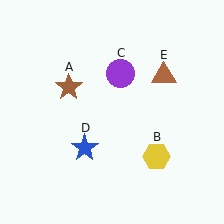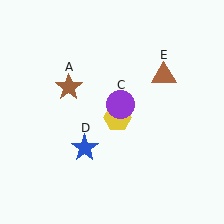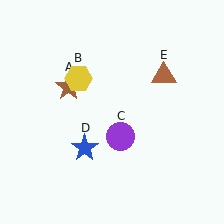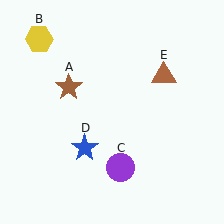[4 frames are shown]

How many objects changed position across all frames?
2 objects changed position: yellow hexagon (object B), purple circle (object C).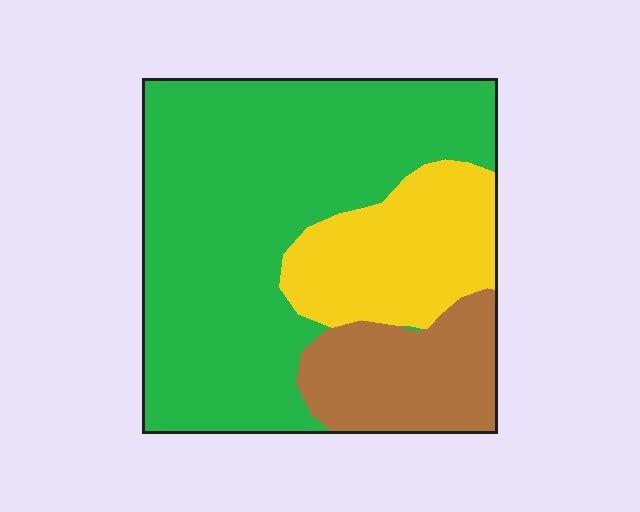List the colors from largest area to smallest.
From largest to smallest: green, yellow, brown.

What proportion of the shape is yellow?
Yellow covers around 20% of the shape.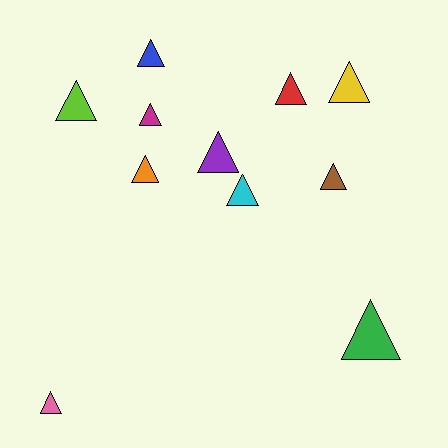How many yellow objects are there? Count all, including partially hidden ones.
There is 1 yellow object.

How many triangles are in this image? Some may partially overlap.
There are 11 triangles.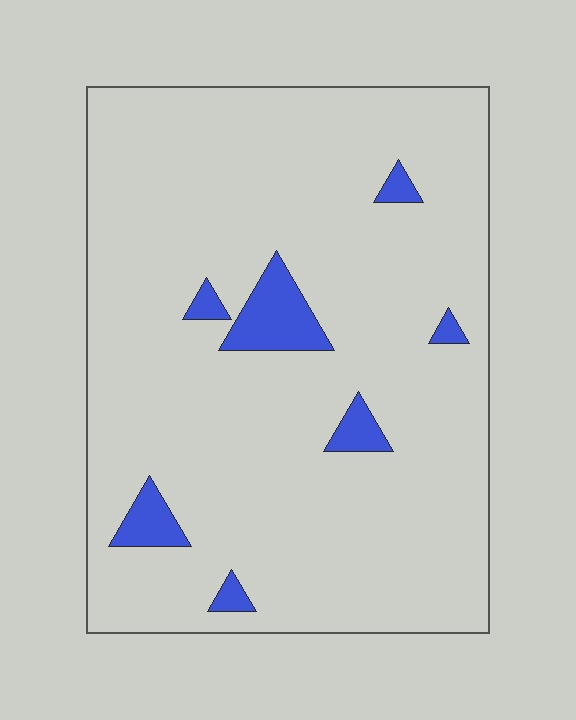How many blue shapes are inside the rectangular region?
7.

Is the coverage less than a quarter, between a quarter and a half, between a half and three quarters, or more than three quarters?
Less than a quarter.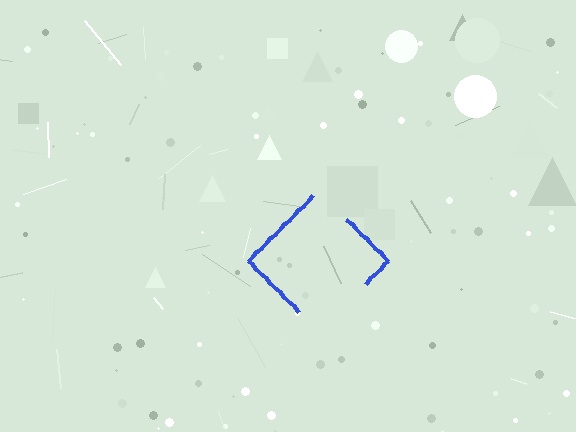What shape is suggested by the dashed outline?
The dashed outline suggests a diamond.